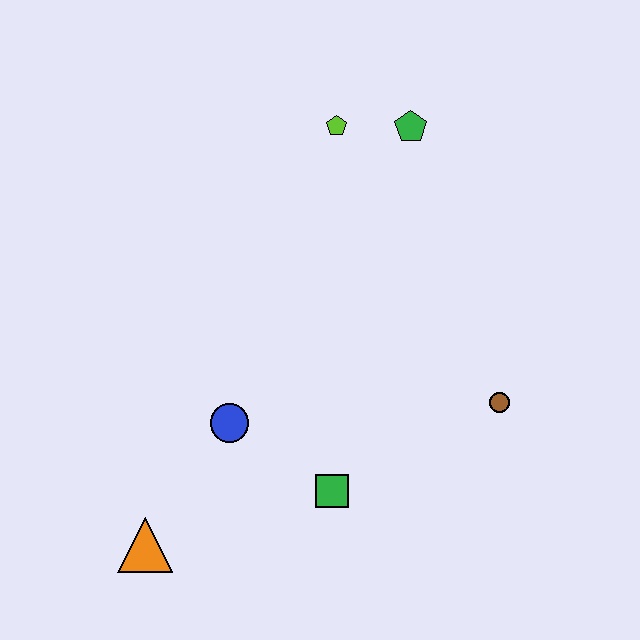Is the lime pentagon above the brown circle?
Yes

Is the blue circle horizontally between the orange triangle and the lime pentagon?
Yes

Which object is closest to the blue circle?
The green square is closest to the blue circle.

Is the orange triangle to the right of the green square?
No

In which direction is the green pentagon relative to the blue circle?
The green pentagon is above the blue circle.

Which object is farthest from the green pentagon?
The orange triangle is farthest from the green pentagon.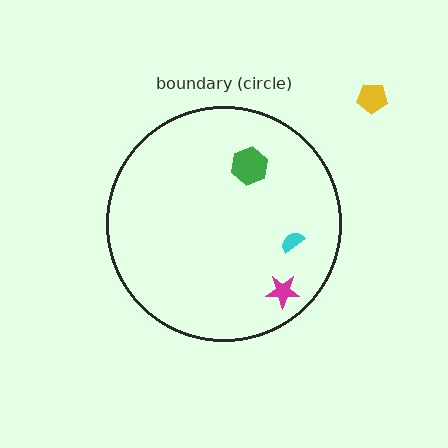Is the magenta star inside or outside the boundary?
Inside.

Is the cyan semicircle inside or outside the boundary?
Inside.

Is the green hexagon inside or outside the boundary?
Inside.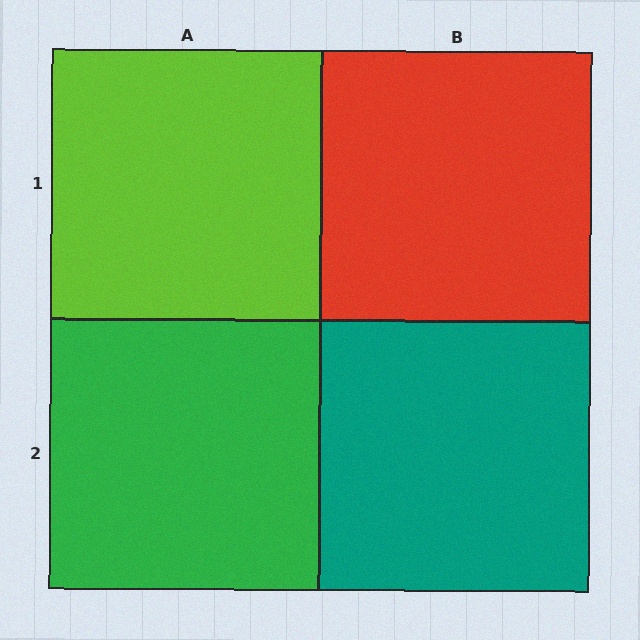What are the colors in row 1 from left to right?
Lime, red.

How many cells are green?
1 cell is green.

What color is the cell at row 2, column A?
Green.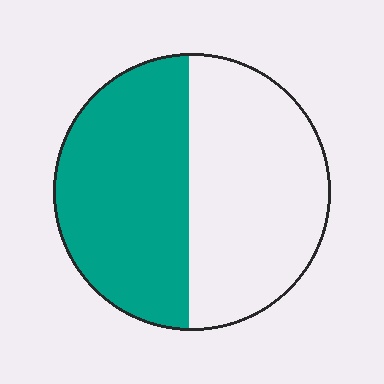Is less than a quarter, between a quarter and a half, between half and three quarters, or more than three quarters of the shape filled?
Between a quarter and a half.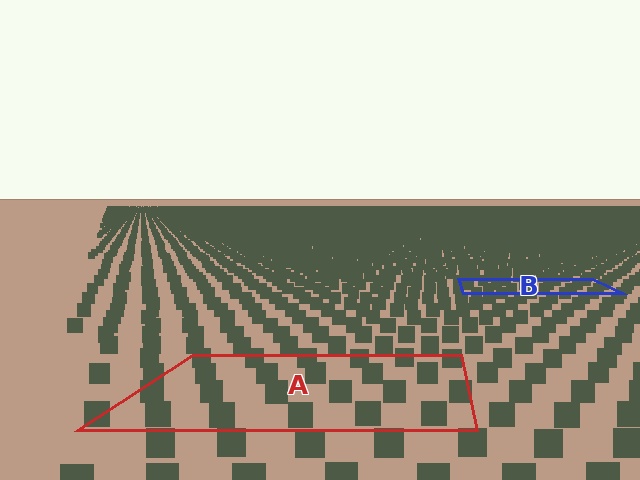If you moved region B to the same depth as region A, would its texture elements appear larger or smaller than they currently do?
They would appear larger. At a closer depth, the same texture elements are projected at a bigger on-screen size.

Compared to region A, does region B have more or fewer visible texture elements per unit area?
Region B has more texture elements per unit area — they are packed more densely because it is farther away.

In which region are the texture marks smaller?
The texture marks are smaller in region B, because it is farther away.